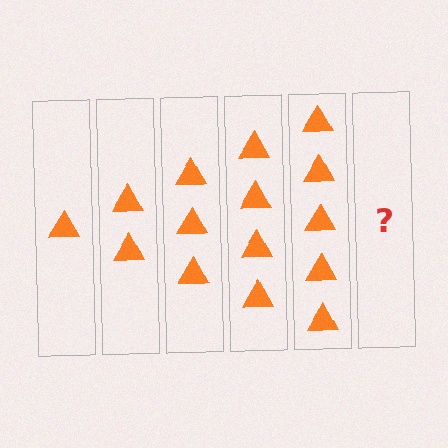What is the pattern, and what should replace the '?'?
The pattern is that each step adds one more triangle. The '?' should be 6 triangles.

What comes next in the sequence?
The next element should be 6 triangles.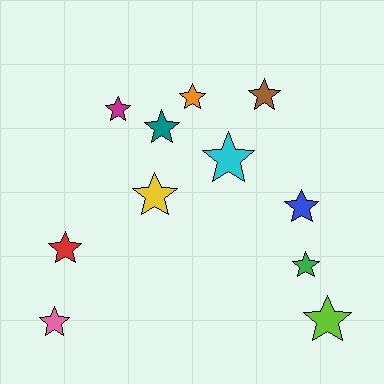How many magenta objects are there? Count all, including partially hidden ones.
There is 1 magenta object.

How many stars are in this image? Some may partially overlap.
There are 11 stars.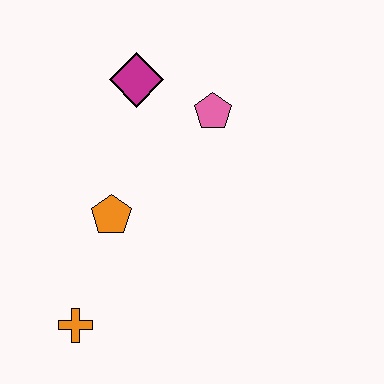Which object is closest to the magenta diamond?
The pink pentagon is closest to the magenta diamond.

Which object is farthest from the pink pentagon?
The orange cross is farthest from the pink pentagon.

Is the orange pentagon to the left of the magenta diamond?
Yes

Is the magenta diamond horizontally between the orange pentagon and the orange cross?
No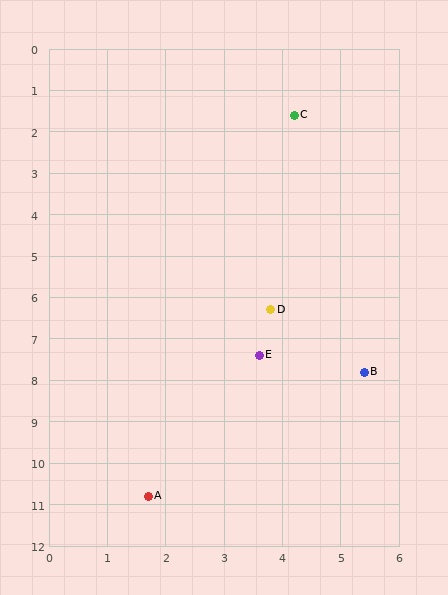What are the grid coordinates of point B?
Point B is at approximately (5.4, 7.8).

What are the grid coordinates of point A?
Point A is at approximately (1.7, 10.8).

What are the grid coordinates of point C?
Point C is at approximately (4.2, 1.6).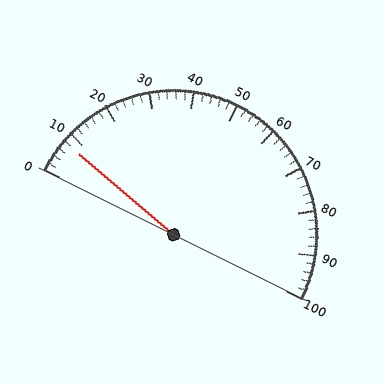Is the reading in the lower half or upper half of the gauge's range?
The reading is in the lower half of the range (0 to 100).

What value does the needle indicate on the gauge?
The needle indicates approximately 8.